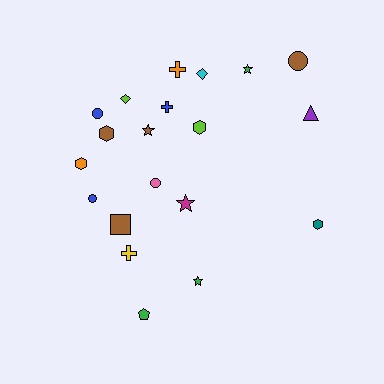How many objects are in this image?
There are 20 objects.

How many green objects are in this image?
There are 3 green objects.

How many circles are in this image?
There are 4 circles.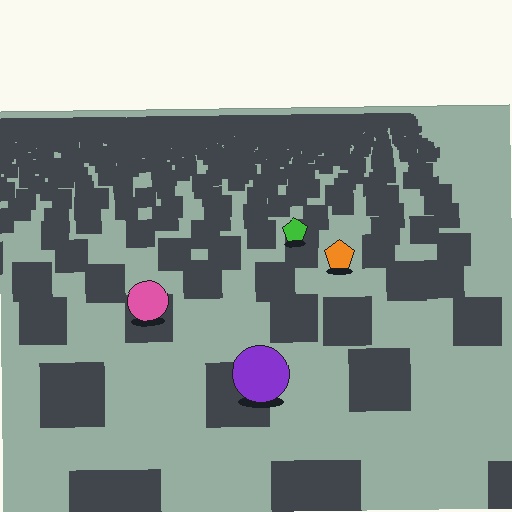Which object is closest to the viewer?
The purple circle is closest. The texture marks near it are larger and more spread out.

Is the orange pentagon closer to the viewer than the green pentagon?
Yes. The orange pentagon is closer — you can tell from the texture gradient: the ground texture is coarser near it.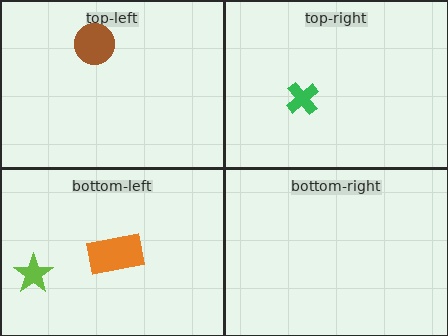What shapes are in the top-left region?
The brown circle.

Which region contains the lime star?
The bottom-left region.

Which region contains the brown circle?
The top-left region.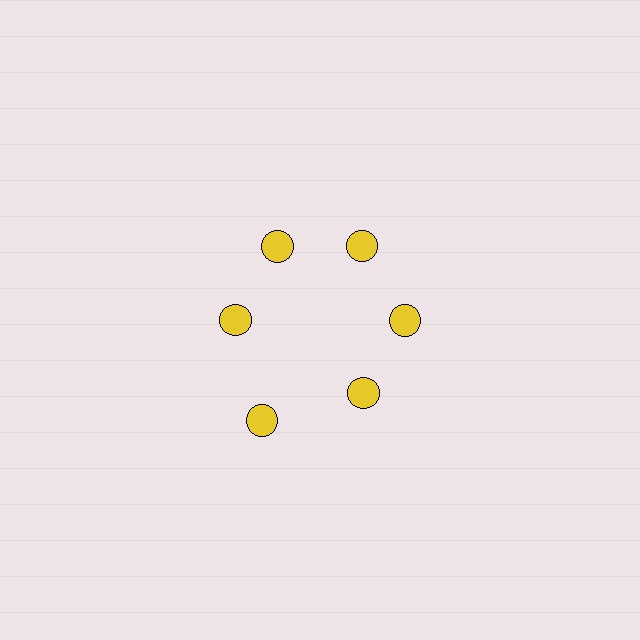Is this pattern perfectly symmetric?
No. The 6 yellow circles are arranged in a ring, but one element near the 7 o'clock position is pushed outward from the center, breaking the 6-fold rotational symmetry.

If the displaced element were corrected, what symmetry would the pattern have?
It would have 6-fold rotational symmetry — the pattern would map onto itself every 60 degrees.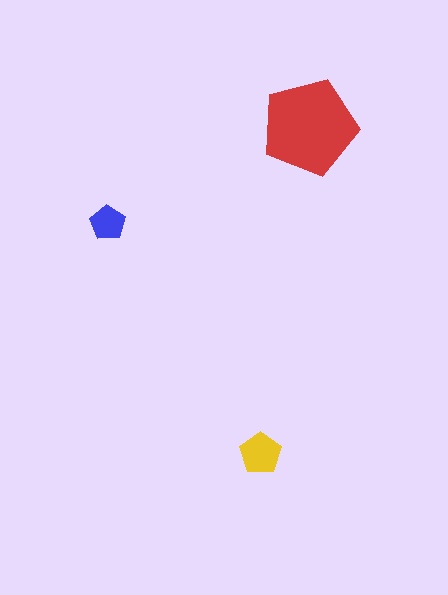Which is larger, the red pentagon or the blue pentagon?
The red one.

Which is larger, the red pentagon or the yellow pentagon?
The red one.